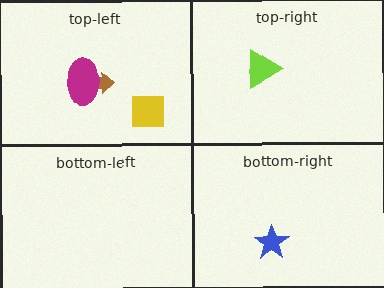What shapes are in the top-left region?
The brown arrow, the magenta ellipse, the yellow square.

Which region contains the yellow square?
The top-left region.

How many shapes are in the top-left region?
3.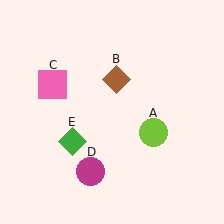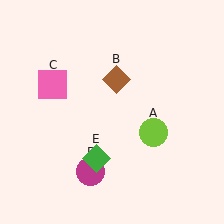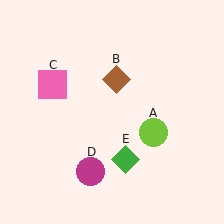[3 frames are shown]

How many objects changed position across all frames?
1 object changed position: green diamond (object E).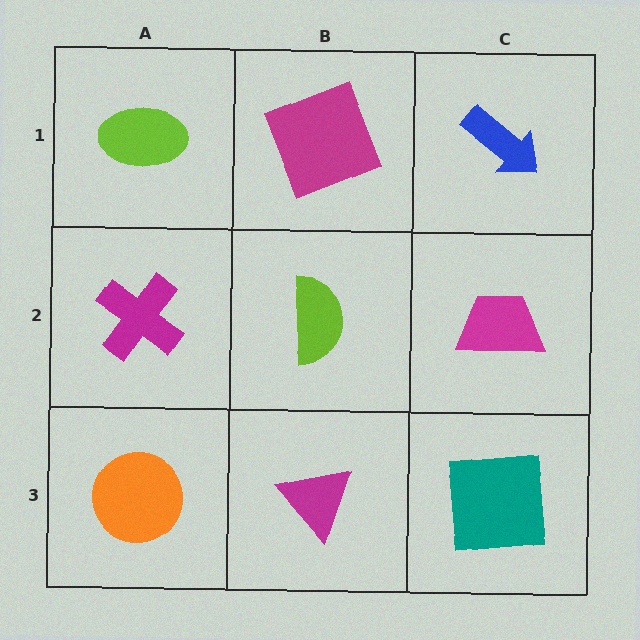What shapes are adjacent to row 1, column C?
A magenta trapezoid (row 2, column C), a magenta square (row 1, column B).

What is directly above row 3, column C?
A magenta trapezoid.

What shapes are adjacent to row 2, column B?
A magenta square (row 1, column B), a magenta triangle (row 3, column B), a magenta cross (row 2, column A), a magenta trapezoid (row 2, column C).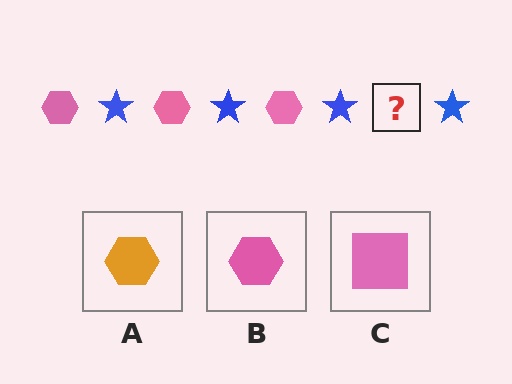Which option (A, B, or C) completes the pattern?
B.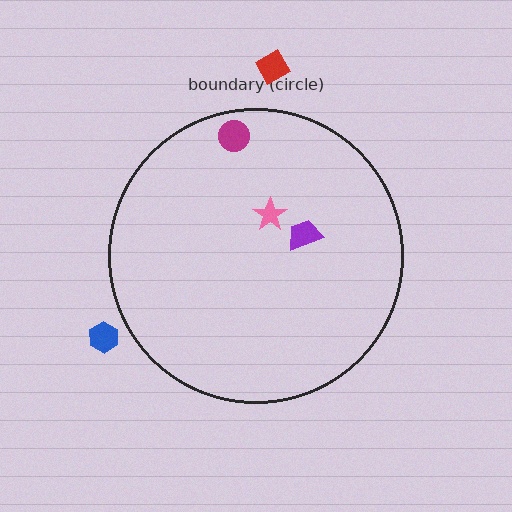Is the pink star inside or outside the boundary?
Inside.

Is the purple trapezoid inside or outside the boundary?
Inside.